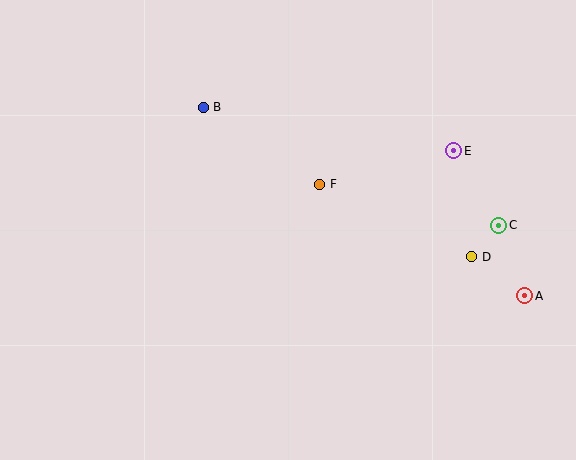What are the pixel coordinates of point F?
Point F is at (320, 184).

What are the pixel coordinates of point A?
Point A is at (525, 296).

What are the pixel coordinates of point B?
Point B is at (203, 107).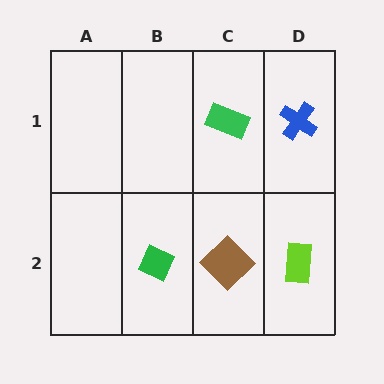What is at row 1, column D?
A blue cross.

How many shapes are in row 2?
3 shapes.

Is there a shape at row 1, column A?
No, that cell is empty.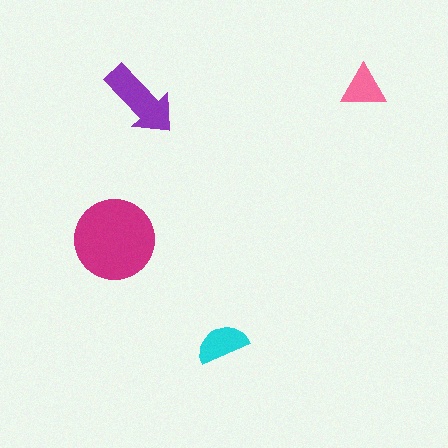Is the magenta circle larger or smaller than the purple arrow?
Larger.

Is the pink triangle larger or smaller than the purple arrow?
Smaller.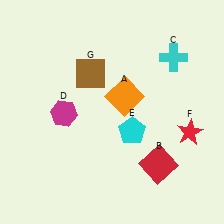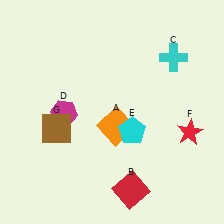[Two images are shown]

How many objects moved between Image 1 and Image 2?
3 objects moved between the two images.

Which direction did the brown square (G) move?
The brown square (G) moved down.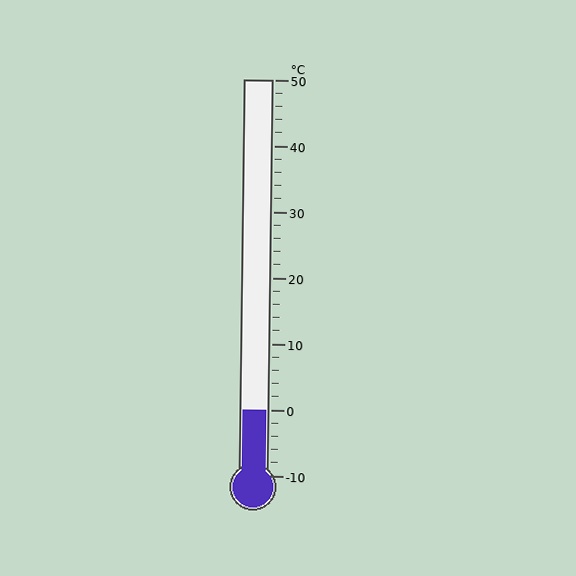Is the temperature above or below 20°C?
The temperature is below 20°C.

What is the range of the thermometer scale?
The thermometer scale ranges from -10°C to 50°C.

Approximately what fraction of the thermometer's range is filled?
The thermometer is filled to approximately 15% of its range.